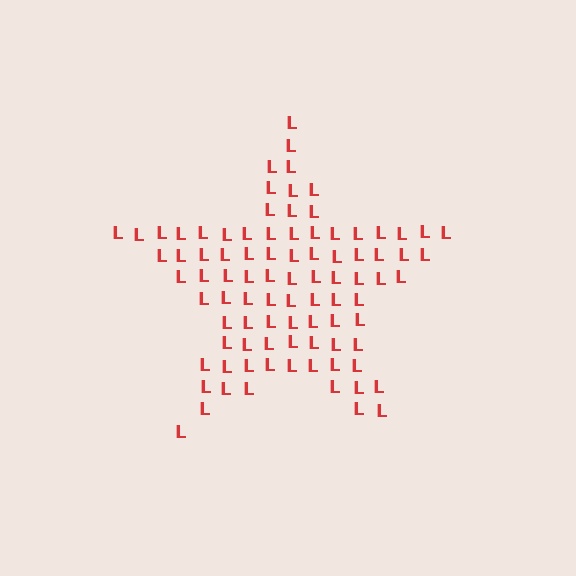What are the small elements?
The small elements are letter L's.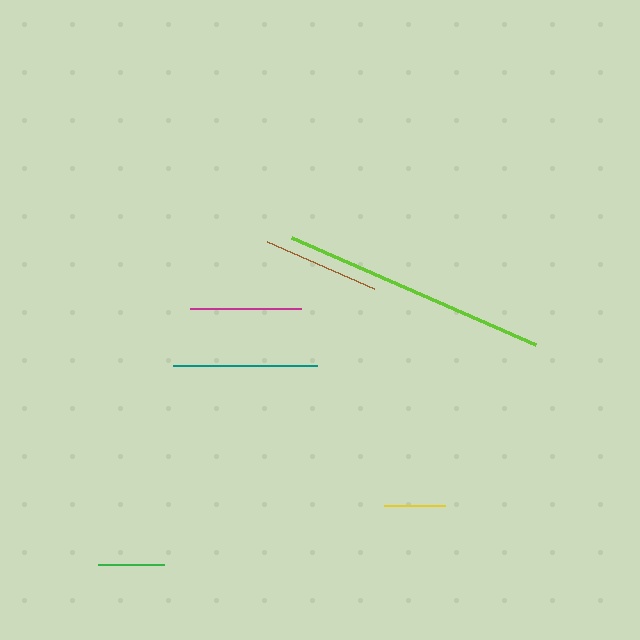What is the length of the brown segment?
The brown segment is approximately 117 pixels long.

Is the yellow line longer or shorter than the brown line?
The brown line is longer than the yellow line.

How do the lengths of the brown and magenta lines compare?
The brown and magenta lines are approximately the same length.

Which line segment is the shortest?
The yellow line is the shortest at approximately 60 pixels.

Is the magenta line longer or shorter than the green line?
The magenta line is longer than the green line.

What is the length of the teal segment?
The teal segment is approximately 144 pixels long.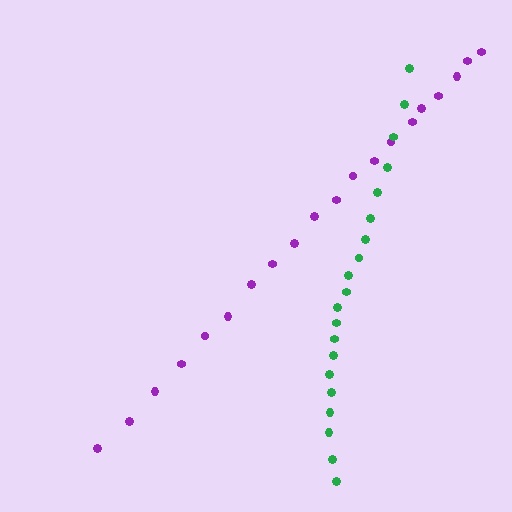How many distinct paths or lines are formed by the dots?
There are 2 distinct paths.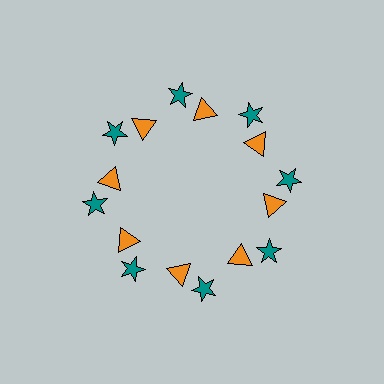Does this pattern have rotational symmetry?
Yes, this pattern has 8-fold rotational symmetry. It looks the same after rotating 45 degrees around the center.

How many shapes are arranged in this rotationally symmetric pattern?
There are 16 shapes, arranged in 8 groups of 2.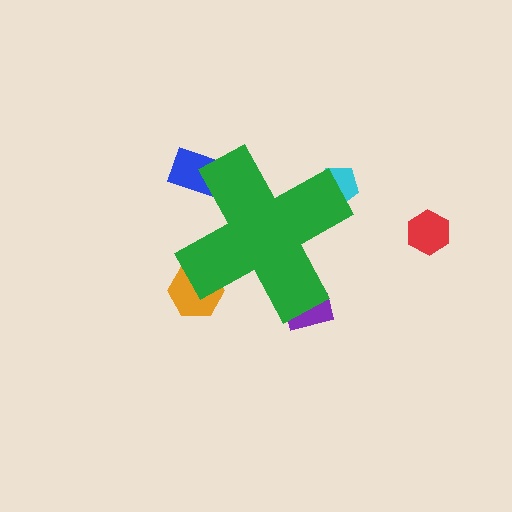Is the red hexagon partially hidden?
No, the red hexagon is fully visible.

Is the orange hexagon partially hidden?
Yes, the orange hexagon is partially hidden behind the green cross.